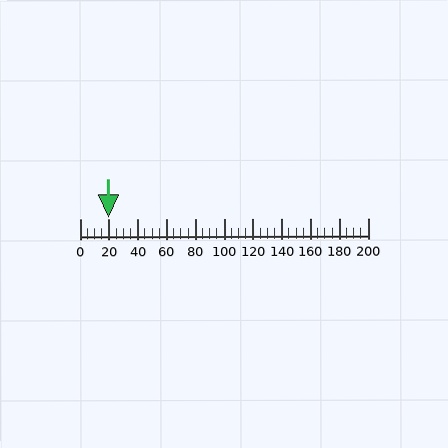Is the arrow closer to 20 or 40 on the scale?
The arrow is closer to 20.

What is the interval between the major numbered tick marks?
The major tick marks are spaced 20 units apart.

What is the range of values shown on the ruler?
The ruler shows values from 0 to 200.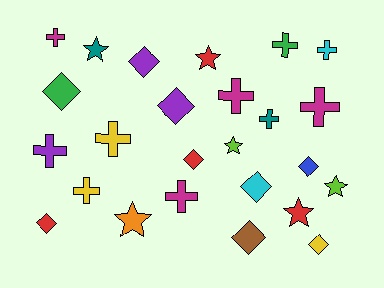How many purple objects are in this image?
There are 3 purple objects.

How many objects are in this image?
There are 25 objects.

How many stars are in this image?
There are 6 stars.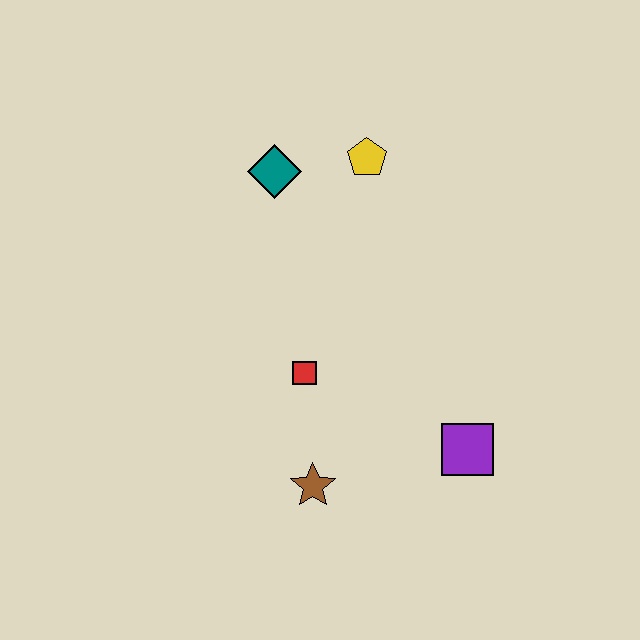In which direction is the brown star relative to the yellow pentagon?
The brown star is below the yellow pentagon.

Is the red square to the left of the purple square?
Yes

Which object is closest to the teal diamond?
The yellow pentagon is closest to the teal diamond.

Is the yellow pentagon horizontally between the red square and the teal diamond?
No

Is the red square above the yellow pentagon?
No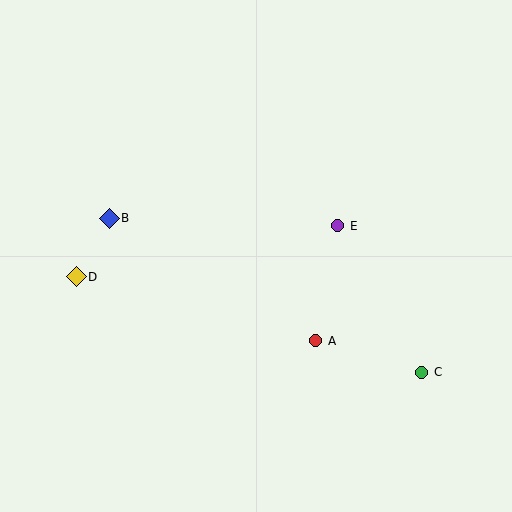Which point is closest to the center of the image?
Point E at (338, 226) is closest to the center.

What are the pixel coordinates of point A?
Point A is at (316, 341).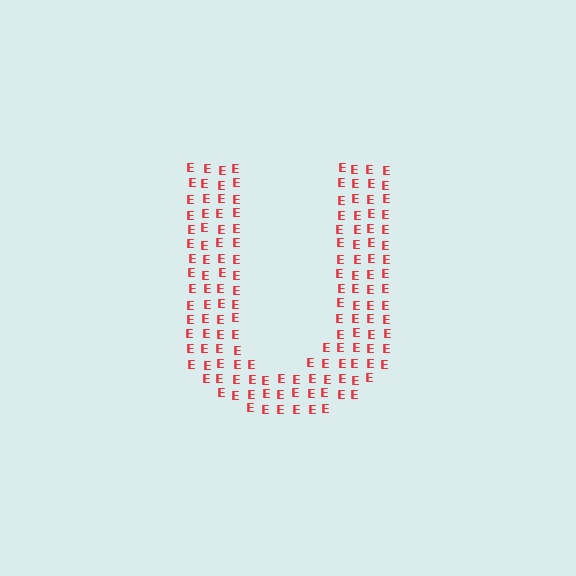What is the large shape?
The large shape is the letter U.